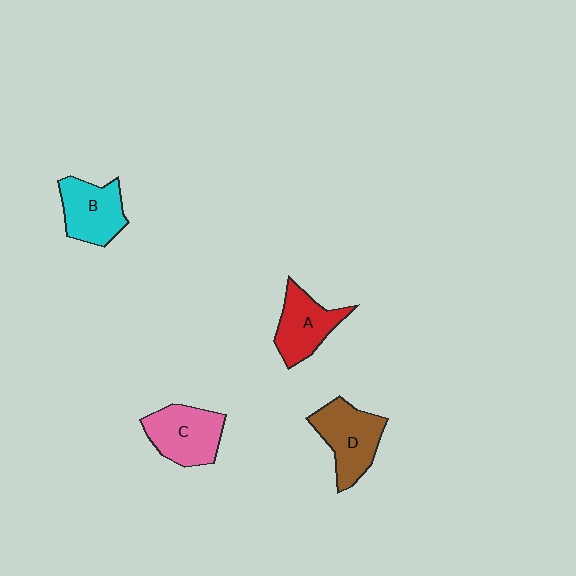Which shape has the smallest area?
Shape A (red).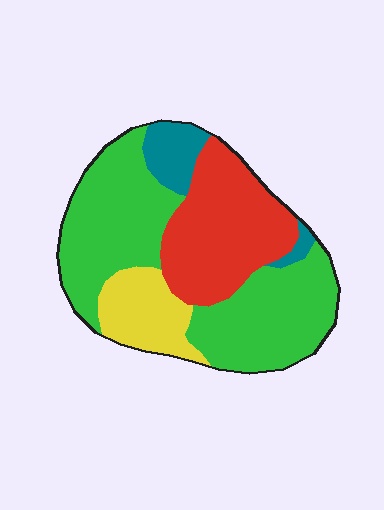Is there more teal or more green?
Green.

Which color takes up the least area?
Teal, at roughly 10%.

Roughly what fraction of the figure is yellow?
Yellow takes up less than a quarter of the figure.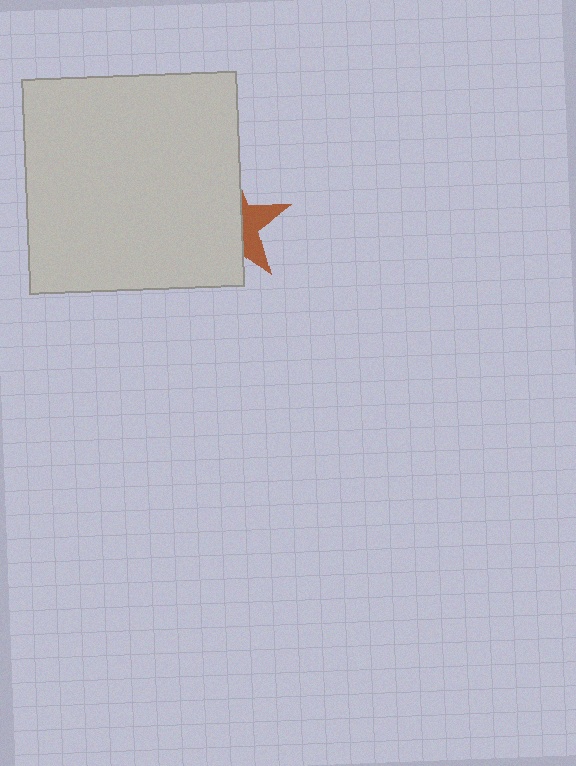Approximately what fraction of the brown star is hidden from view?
Roughly 66% of the brown star is hidden behind the light gray square.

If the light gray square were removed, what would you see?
You would see the complete brown star.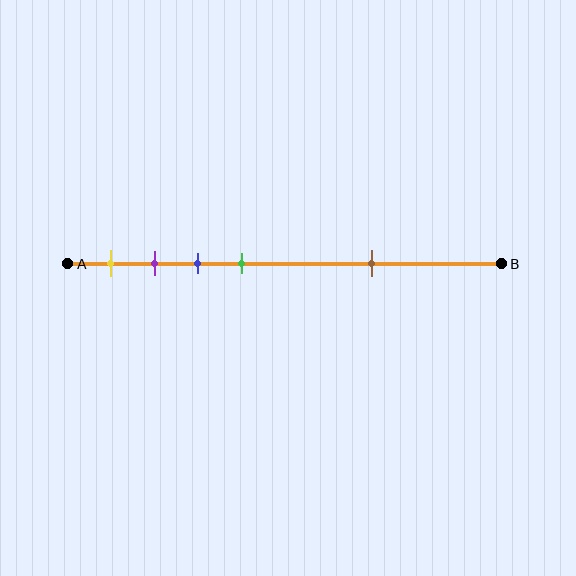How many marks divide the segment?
There are 5 marks dividing the segment.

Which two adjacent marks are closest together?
The purple and blue marks are the closest adjacent pair.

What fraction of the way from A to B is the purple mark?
The purple mark is approximately 20% (0.2) of the way from A to B.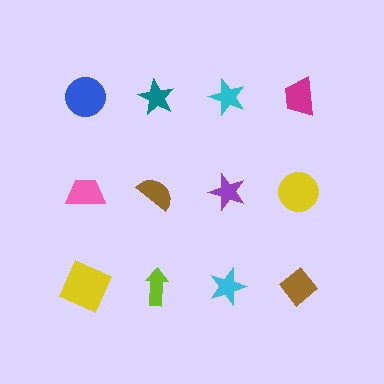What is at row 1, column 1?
A blue circle.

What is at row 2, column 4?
A yellow circle.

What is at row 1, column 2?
A teal star.